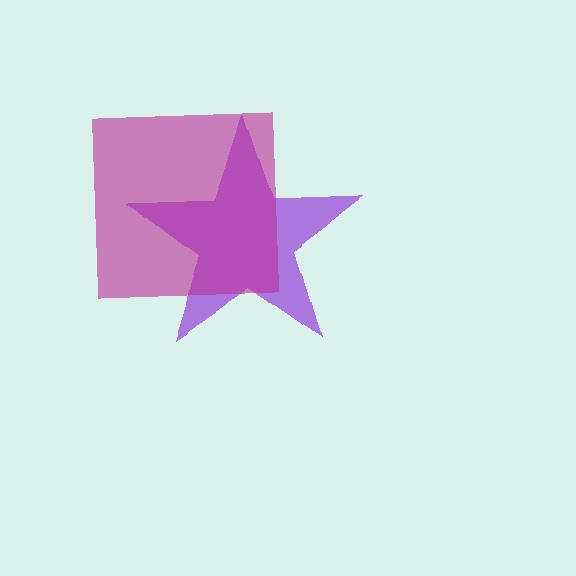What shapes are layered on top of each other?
The layered shapes are: a purple star, a magenta square.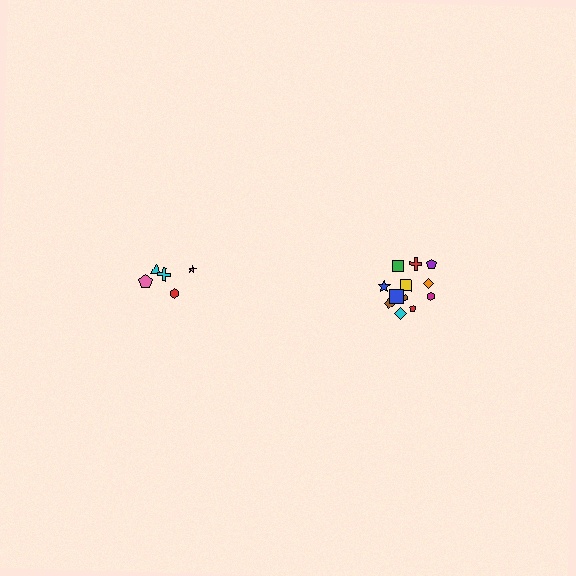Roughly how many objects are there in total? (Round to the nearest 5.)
Roughly 15 objects in total.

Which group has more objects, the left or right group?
The right group.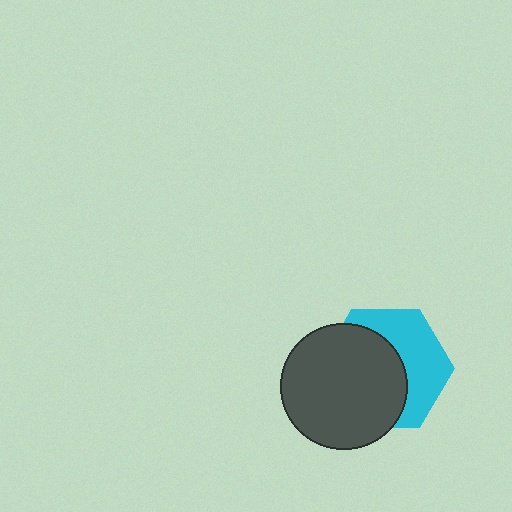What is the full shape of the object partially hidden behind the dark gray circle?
The partially hidden object is a cyan hexagon.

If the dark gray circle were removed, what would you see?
You would see the complete cyan hexagon.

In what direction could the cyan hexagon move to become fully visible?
The cyan hexagon could move toward the upper-right. That would shift it out from behind the dark gray circle entirely.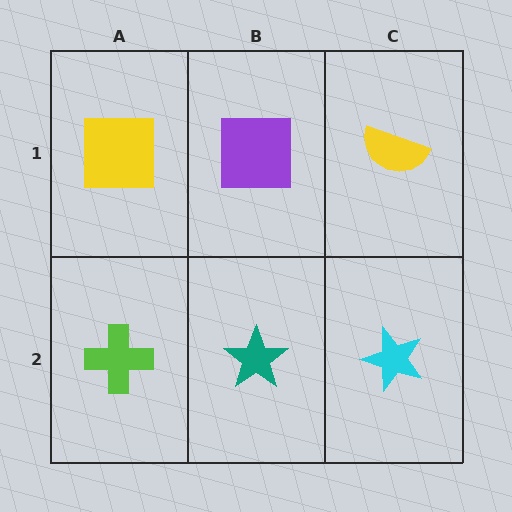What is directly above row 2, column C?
A yellow semicircle.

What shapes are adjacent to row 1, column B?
A teal star (row 2, column B), a yellow square (row 1, column A), a yellow semicircle (row 1, column C).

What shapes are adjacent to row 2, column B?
A purple square (row 1, column B), a lime cross (row 2, column A), a cyan star (row 2, column C).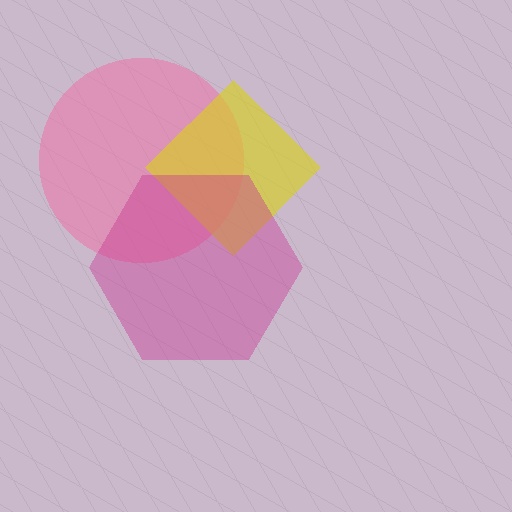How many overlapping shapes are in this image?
There are 3 overlapping shapes in the image.